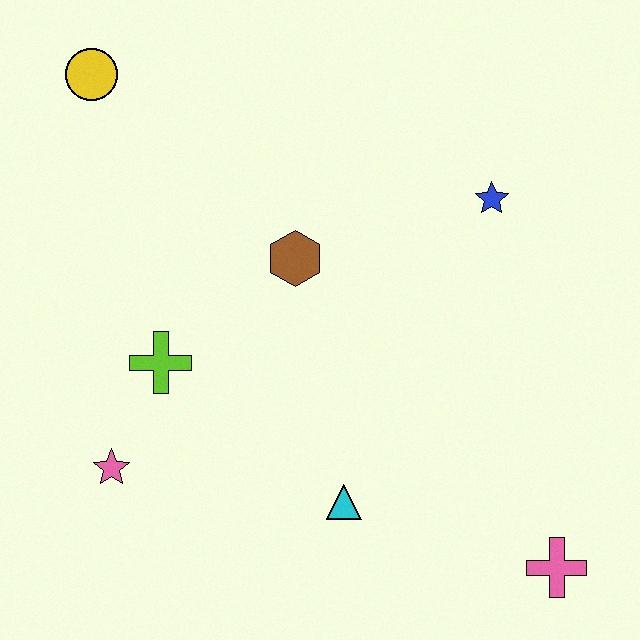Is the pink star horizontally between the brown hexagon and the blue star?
No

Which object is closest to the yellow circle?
The brown hexagon is closest to the yellow circle.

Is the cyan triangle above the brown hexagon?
No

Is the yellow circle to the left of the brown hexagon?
Yes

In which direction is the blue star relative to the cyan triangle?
The blue star is above the cyan triangle.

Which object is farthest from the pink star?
The blue star is farthest from the pink star.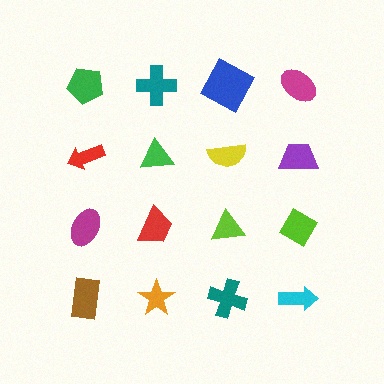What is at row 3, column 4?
A lime diamond.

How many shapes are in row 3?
4 shapes.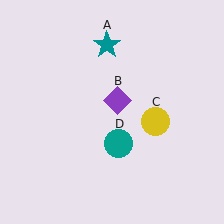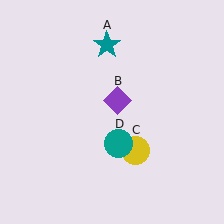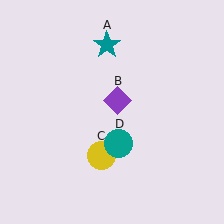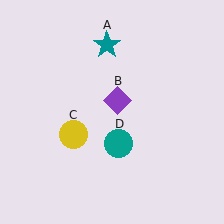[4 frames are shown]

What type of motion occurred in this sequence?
The yellow circle (object C) rotated clockwise around the center of the scene.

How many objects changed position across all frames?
1 object changed position: yellow circle (object C).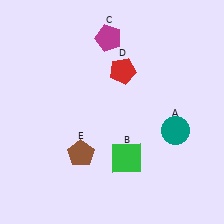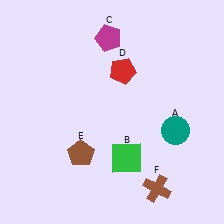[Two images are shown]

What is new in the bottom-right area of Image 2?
A brown cross (F) was added in the bottom-right area of Image 2.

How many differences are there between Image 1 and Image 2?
There is 1 difference between the two images.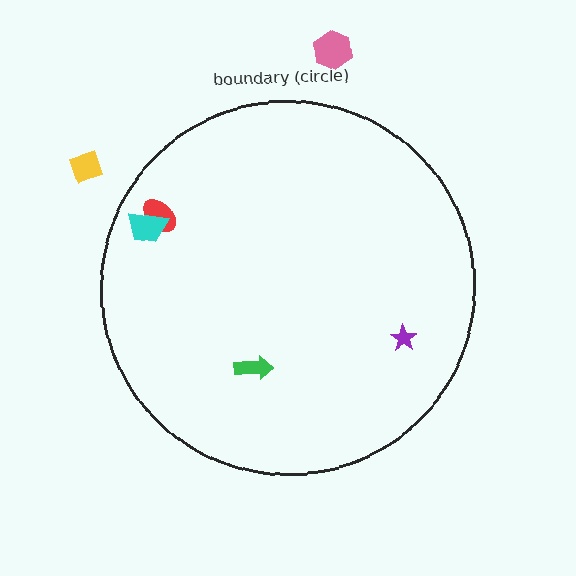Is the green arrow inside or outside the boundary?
Inside.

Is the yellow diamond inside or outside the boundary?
Outside.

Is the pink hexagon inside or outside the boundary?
Outside.